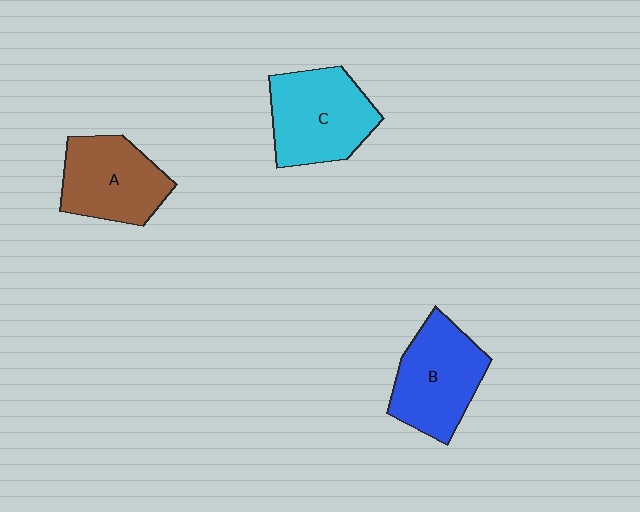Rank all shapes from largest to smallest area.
From largest to smallest: C (cyan), B (blue), A (brown).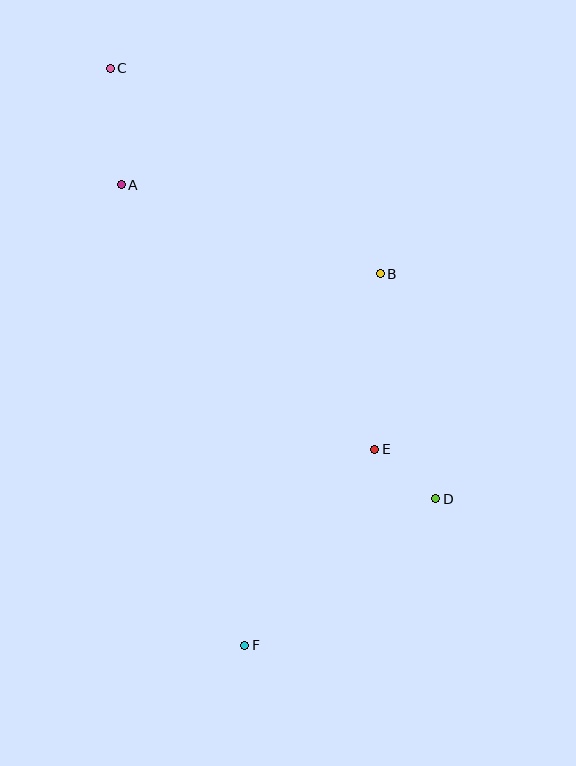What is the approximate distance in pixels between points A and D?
The distance between A and D is approximately 444 pixels.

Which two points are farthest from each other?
Points C and F are farthest from each other.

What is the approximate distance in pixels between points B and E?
The distance between B and E is approximately 176 pixels.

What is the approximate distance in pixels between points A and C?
The distance between A and C is approximately 117 pixels.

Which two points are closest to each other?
Points D and E are closest to each other.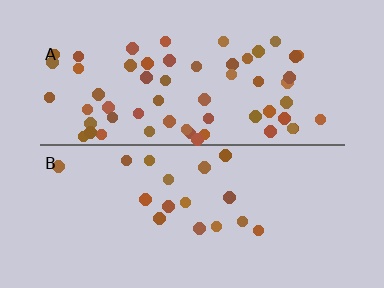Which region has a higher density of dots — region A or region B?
A (the top).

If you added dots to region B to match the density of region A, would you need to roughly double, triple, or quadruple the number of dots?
Approximately triple.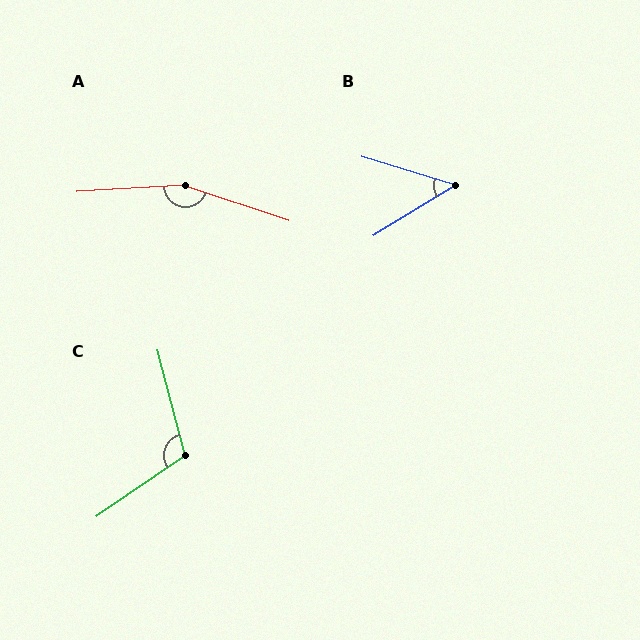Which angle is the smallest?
B, at approximately 48 degrees.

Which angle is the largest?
A, at approximately 158 degrees.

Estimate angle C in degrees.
Approximately 109 degrees.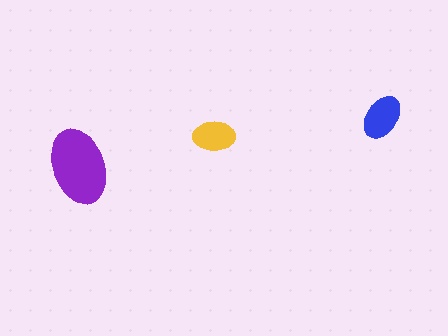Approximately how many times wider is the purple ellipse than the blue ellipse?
About 1.5 times wider.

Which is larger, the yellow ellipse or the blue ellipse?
The blue one.